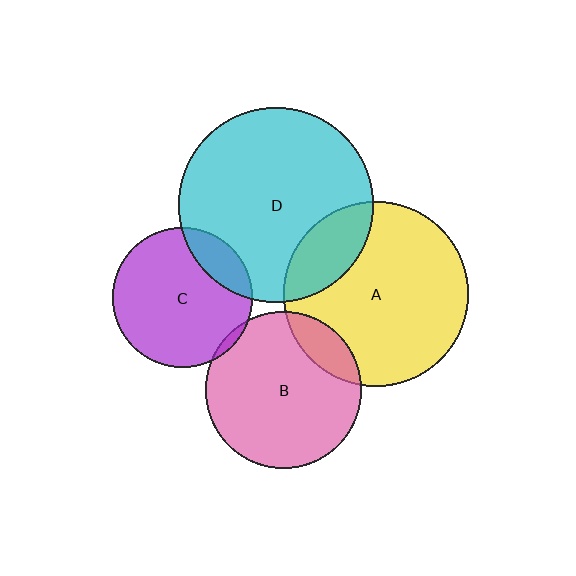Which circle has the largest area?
Circle D (cyan).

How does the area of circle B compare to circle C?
Approximately 1.3 times.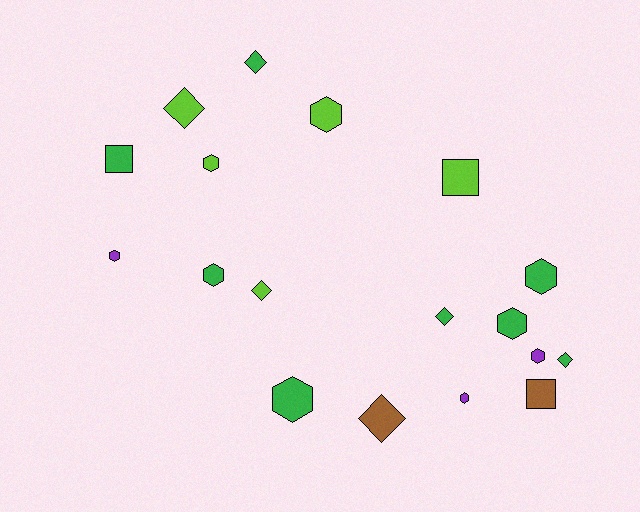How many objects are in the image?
There are 18 objects.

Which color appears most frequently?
Green, with 8 objects.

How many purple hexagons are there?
There are 3 purple hexagons.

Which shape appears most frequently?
Hexagon, with 9 objects.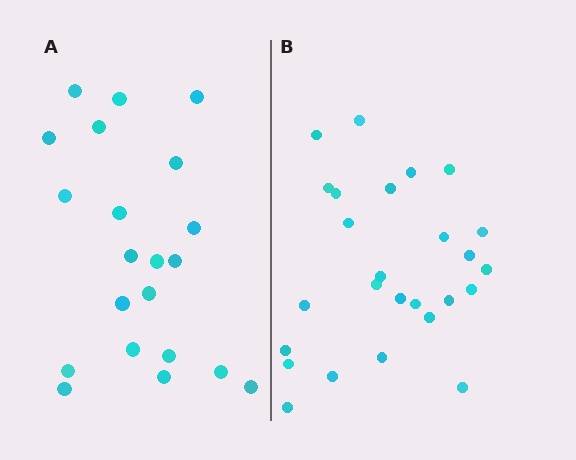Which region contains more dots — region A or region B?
Region B (the right region) has more dots.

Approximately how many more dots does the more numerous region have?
Region B has about 5 more dots than region A.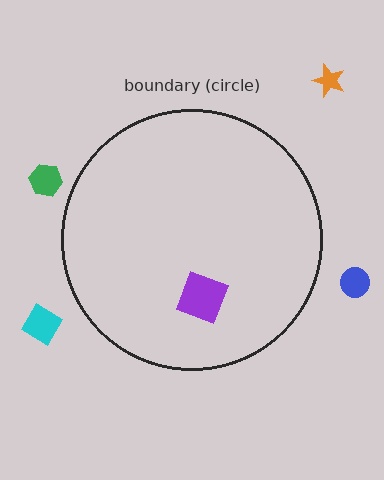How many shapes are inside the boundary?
1 inside, 4 outside.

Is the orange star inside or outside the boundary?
Outside.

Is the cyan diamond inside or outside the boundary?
Outside.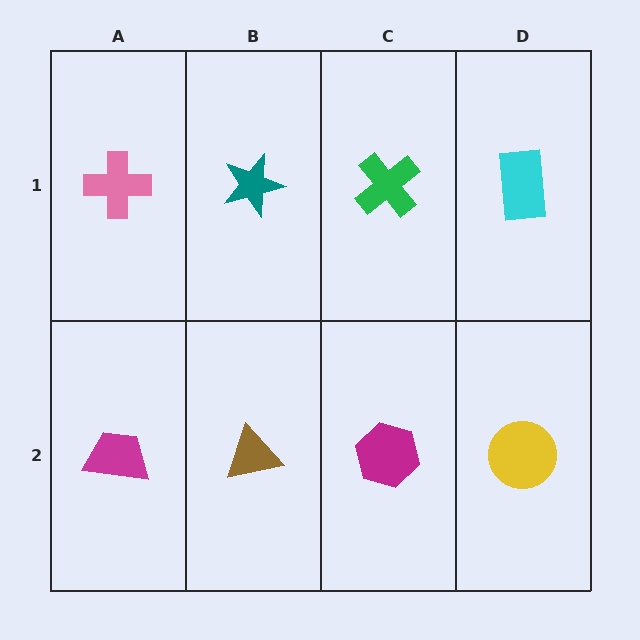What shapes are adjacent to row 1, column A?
A magenta trapezoid (row 2, column A), a teal star (row 1, column B).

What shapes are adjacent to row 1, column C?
A magenta hexagon (row 2, column C), a teal star (row 1, column B), a cyan rectangle (row 1, column D).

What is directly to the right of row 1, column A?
A teal star.